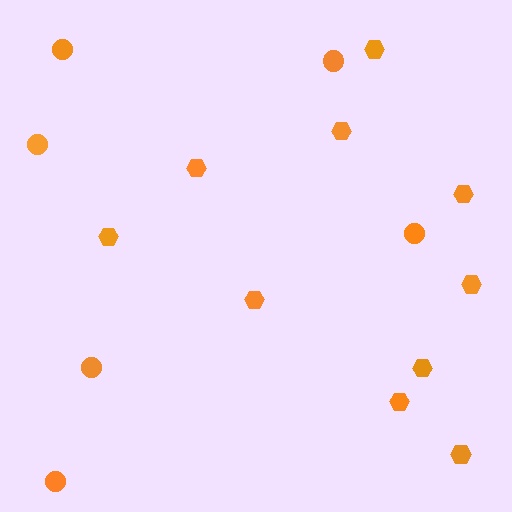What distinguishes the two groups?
There are 2 groups: one group of circles (6) and one group of hexagons (10).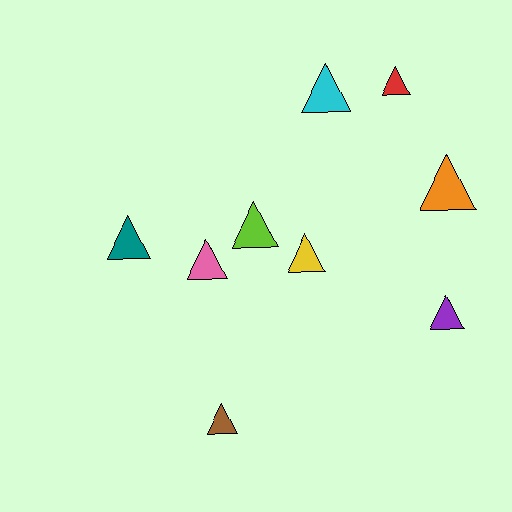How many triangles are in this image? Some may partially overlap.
There are 9 triangles.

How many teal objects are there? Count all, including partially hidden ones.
There is 1 teal object.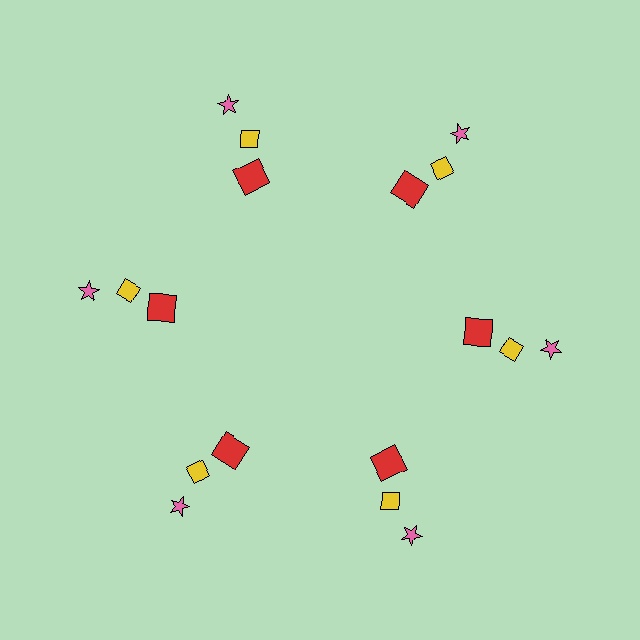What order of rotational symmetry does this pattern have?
This pattern has 6-fold rotational symmetry.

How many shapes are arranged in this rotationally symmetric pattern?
There are 18 shapes, arranged in 6 groups of 3.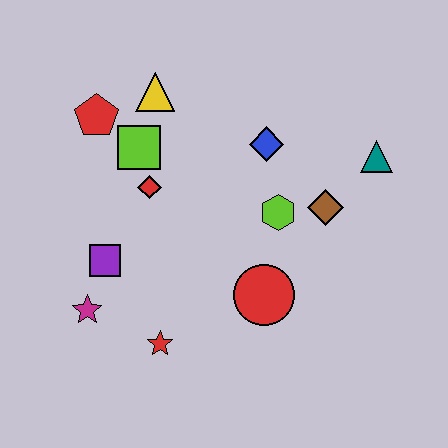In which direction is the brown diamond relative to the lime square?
The brown diamond is to the right of the lime square.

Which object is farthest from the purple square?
The teal triangle is farthest from the purple square.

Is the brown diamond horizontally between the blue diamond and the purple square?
No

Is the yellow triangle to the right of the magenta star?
Yes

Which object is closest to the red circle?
The lime hexagon is closest to the red circle.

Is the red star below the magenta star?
Yes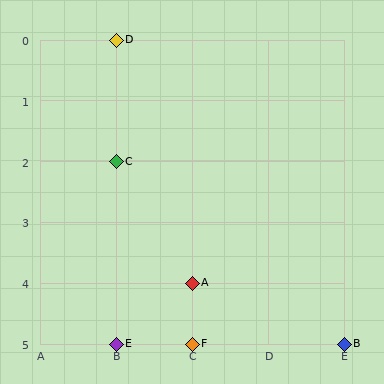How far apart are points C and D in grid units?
Points C and D are 2 rows apart.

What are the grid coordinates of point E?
Point E is at grid coordinates (B, 5).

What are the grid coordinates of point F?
Point F is at grid coordinates (C, 5).